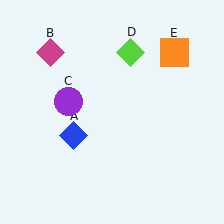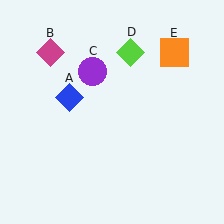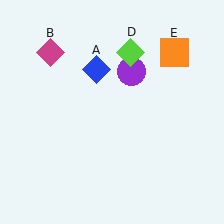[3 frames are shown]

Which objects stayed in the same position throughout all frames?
Magenta diamond (object B) and lime diamond (object D) and orange square (object E) remained stationary.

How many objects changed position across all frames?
2 objects changed position: blue diamond (object A), purple circle (object C).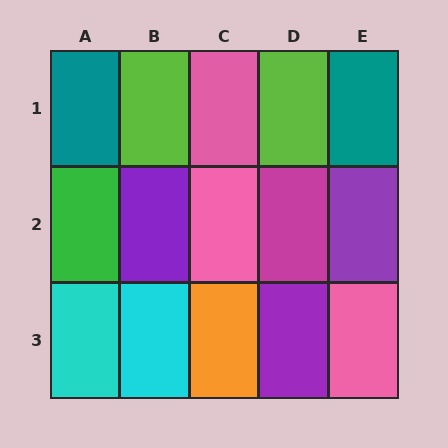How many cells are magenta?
1 cell is magenta.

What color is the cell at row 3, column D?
Purple.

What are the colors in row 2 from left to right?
Green, purple, pink, magenta, purple.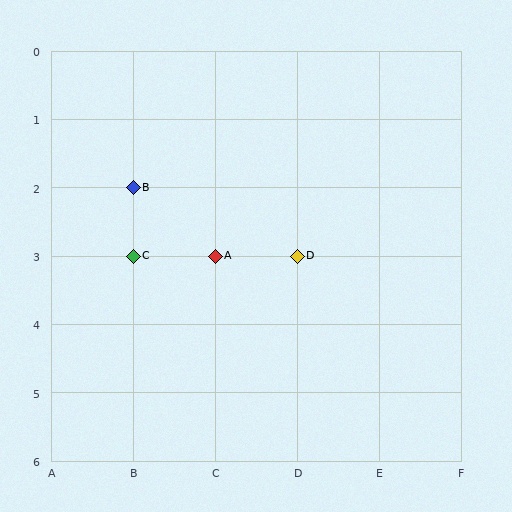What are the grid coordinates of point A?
Point A is at grid coordinates (C, 3).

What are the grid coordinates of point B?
Point B is at grid coordinates (B, 2).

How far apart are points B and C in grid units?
Points B and C are 1 row apart.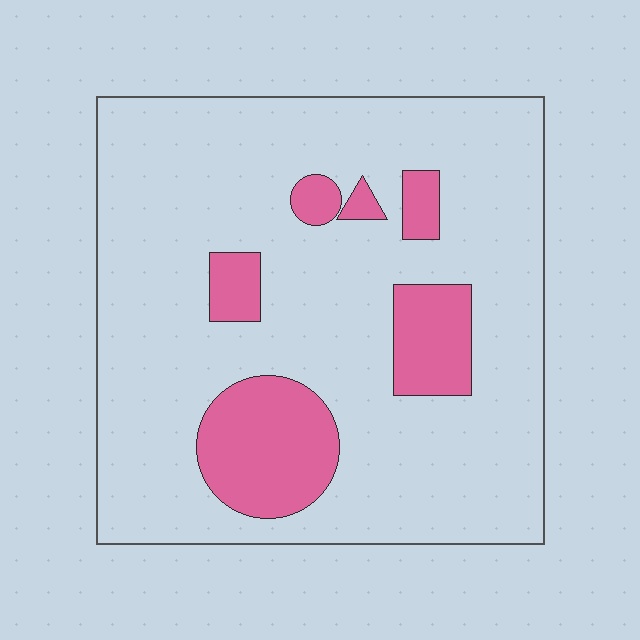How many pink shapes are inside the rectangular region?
6.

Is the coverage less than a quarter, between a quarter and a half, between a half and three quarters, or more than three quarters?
Less than a quarter.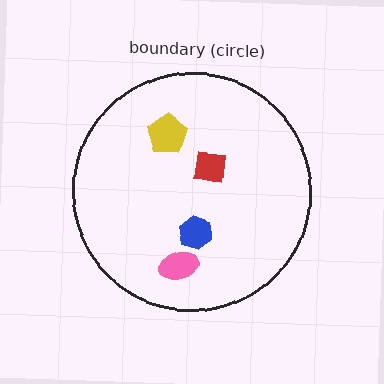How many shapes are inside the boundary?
4 inside, 0 outside.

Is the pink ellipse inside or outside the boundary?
Inside.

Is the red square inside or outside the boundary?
Inside.